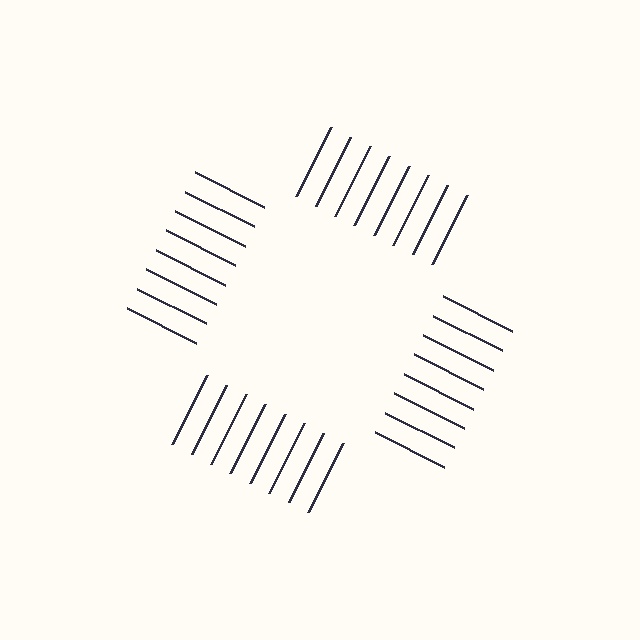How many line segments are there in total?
32 — 8 along each of the 4 edges.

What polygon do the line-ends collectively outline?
An illusory square — the line segments terminate on its edges but no continuous stroke is drawn.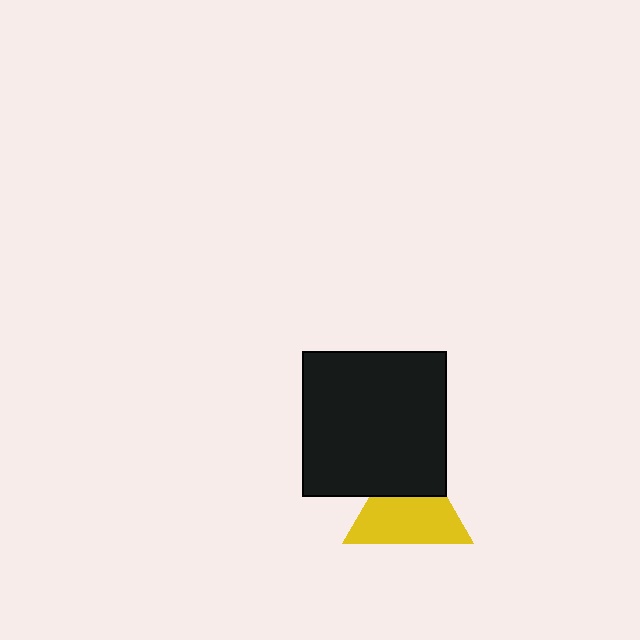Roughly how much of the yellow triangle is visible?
About half of it is visible (roughly 64%).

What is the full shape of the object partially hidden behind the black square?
The partially hidden object is a yellow triangle.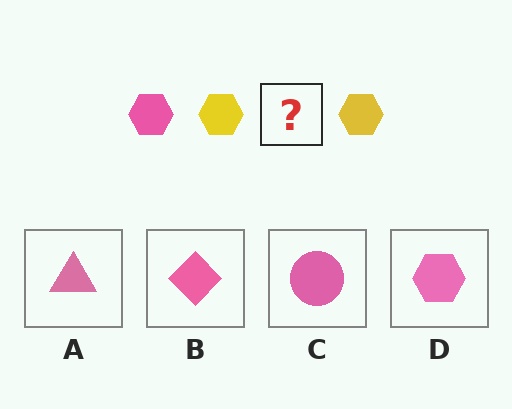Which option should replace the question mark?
Option D.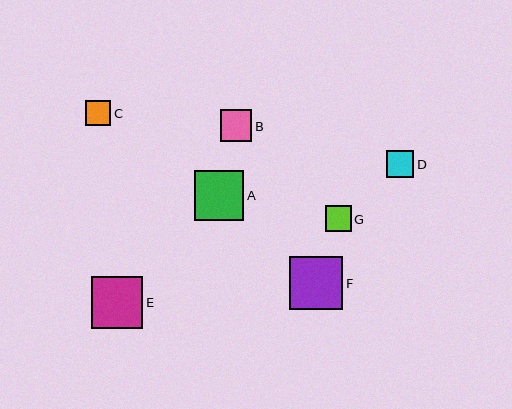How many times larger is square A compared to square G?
Square A is approximately 1.9 times the size of square G.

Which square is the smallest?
Square C is the smallest with a size of approximately 25 pixels.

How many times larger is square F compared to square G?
Square F is approximately 2.0 times the size of square G.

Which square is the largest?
Square F is the largest with a size of approximately 53 pixels.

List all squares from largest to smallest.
From largest to smallest: F, E, A, B, D, G, C.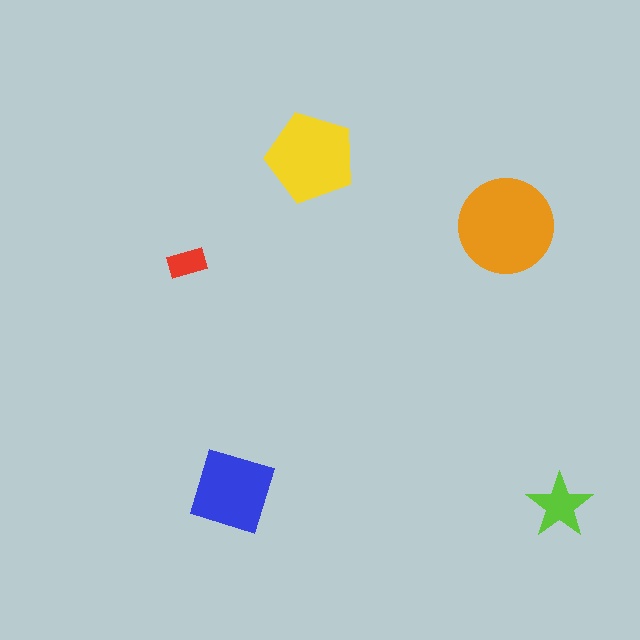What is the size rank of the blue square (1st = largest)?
3rd.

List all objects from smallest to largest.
The red rectangle, the lime star, the blue square, the yellow pentagon, the orange circle.